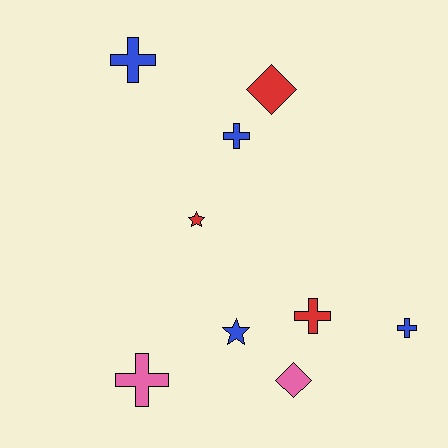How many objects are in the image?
There are 9 objects.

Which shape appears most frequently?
Cross, with 5 objects.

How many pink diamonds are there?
There is 1 pink diamond.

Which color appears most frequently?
Blue, with 4 objects.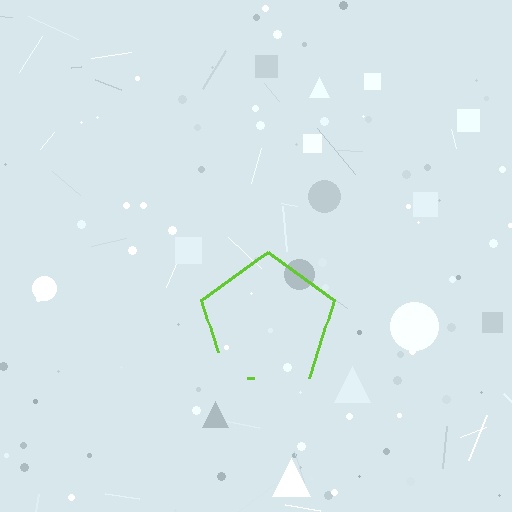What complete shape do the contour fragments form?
The contour fragments form a pentagon.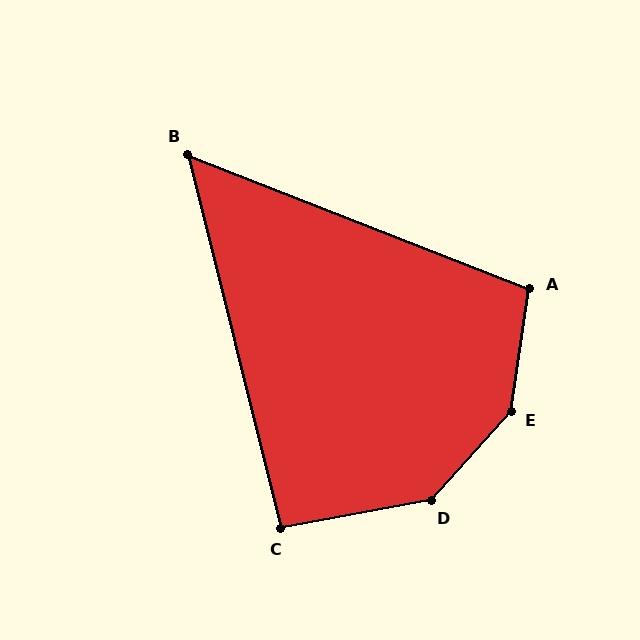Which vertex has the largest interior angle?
E, at approximately 147 degrees.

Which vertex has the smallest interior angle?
B, at approximately 55 degrees.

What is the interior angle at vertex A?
Approximately 103 degrees (obtuse).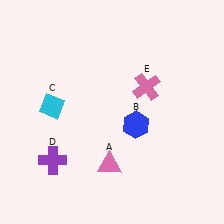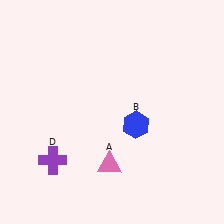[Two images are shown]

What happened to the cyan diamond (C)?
The cyan diamond (C) was removed in Image 2. It was in the top-left area of Image 1.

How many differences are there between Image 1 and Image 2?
There are 2 differences between the two images.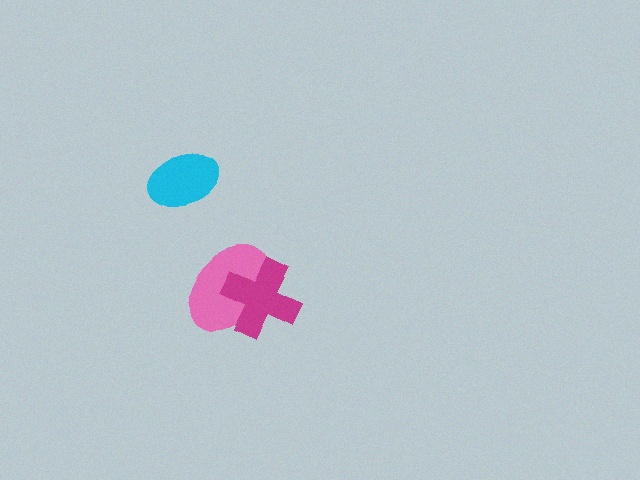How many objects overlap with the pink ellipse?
1 object overlaps with the pink ellipse.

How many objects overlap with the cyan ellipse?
0 objects overlap with the cyan ellipse.